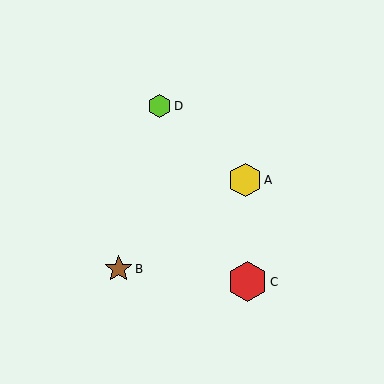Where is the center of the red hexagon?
The center of the red hexagon is at (247, 282).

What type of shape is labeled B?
Shape B is a brown star.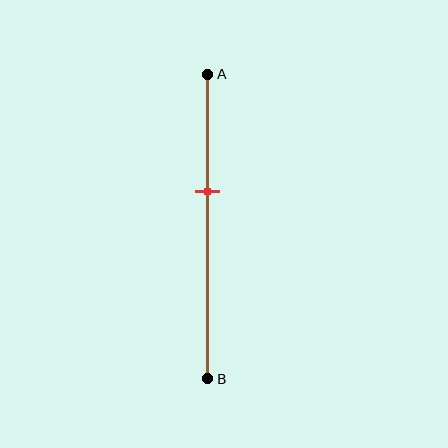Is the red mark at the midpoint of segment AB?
No, the mark is at about 40% from A, not at the 50% midpoint.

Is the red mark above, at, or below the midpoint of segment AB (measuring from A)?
The red mark is above the midpoint of segment AB.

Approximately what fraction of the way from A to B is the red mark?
The red mark is approximately 40% of the way from A to B.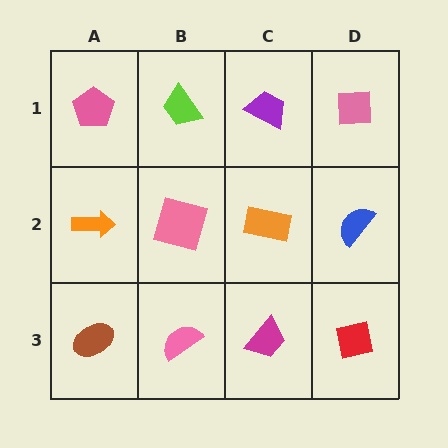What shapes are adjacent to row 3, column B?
A pink square (row 2, column B), a brown ellipse (row 3, column A), a magenta trapezoid (row 3, column C).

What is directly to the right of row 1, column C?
A pink square.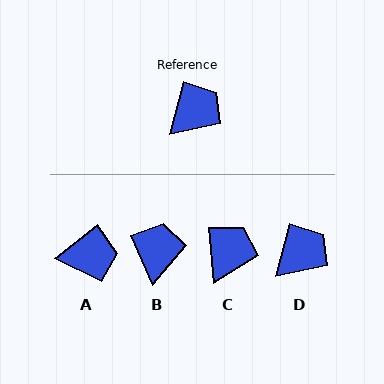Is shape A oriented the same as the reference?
No, it is off by about 37 degrees.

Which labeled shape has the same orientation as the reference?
D.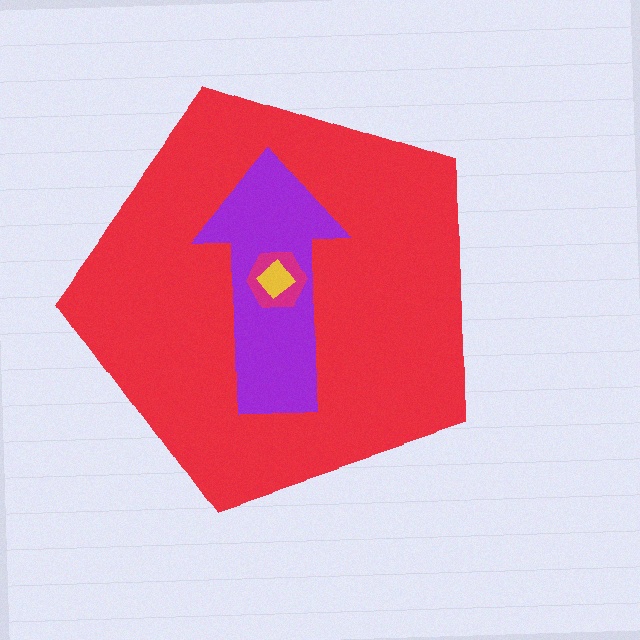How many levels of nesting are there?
4.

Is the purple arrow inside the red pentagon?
Yes.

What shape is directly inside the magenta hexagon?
The yellow diamond.